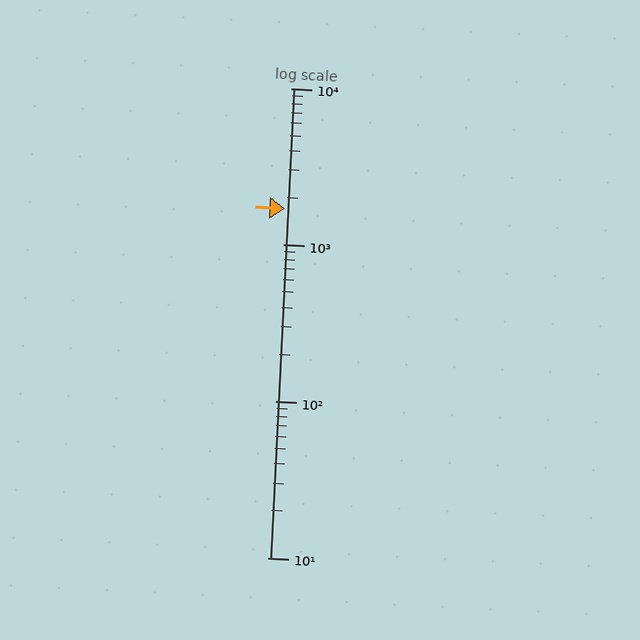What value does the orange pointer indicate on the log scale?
The pointer indicates approximately 1700.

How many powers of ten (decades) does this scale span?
The scale spans 3 decades, from 10 to 10000.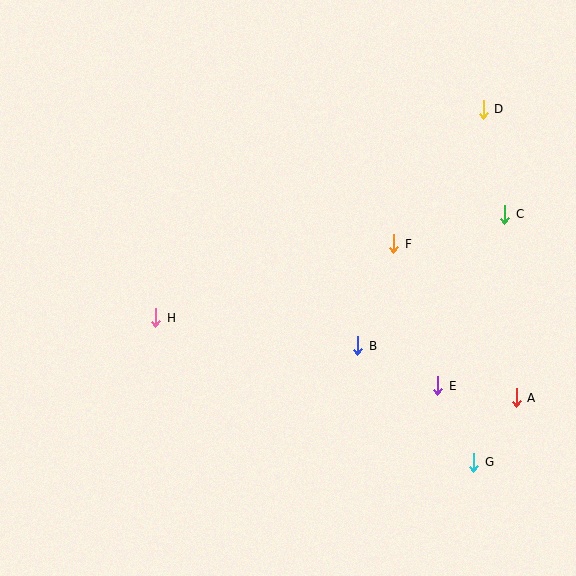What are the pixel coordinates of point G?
Point G is at (474, 462).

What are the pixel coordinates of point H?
Point H is at (156, 318).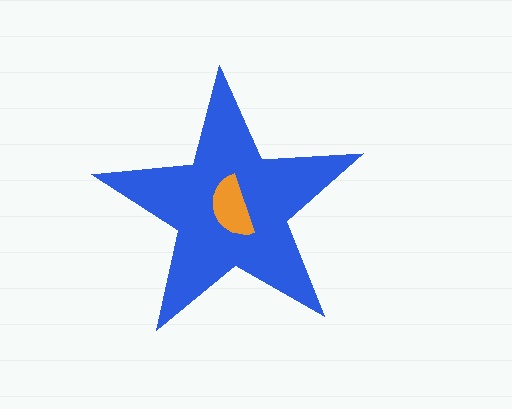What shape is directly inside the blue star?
The orange semicircle.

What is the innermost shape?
The orange semicircle.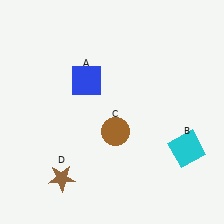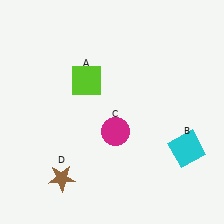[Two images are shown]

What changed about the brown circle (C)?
In Image 1, C is brown. In Image 2, it changed to magenta.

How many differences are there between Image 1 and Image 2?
There are 2 differences between the two images.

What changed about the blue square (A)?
In Image 1, A is blue. In Image 2, it changed to lime.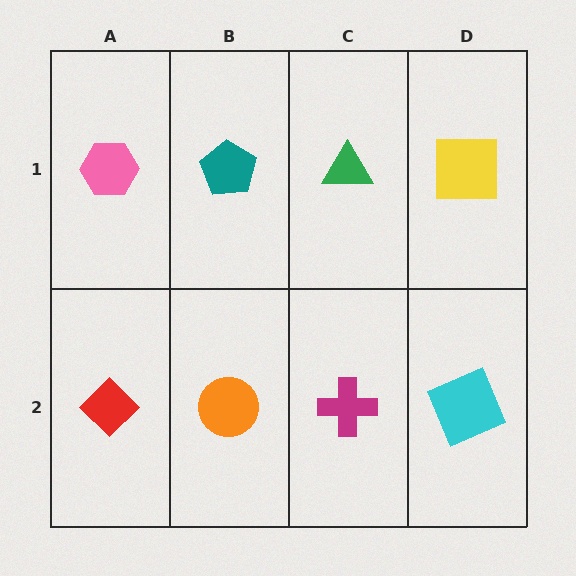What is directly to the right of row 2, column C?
A cyan square.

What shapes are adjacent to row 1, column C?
A magenta cross (row 2, column C), a teal pentagon (row 1, column B), a yellow square (row 1, column D).